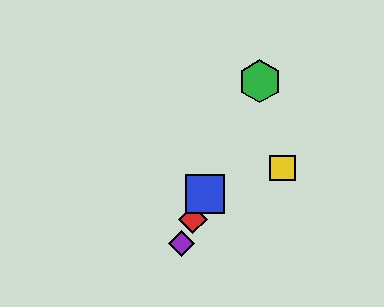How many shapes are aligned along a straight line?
4 shapes (the red diamond, the blue square, the green hexagon, the purple diamond) are aligned along a straight line.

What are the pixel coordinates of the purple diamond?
The purple diamond is at (181, 244).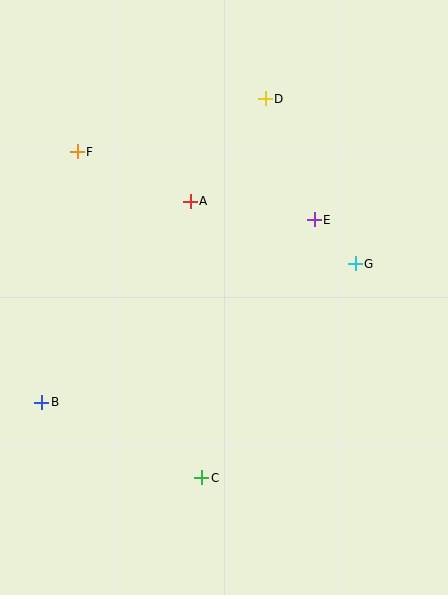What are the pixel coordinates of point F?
Point F is at (77, 152).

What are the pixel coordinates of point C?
Point C is at (202, 478).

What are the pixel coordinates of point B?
Point B is at (42, 402).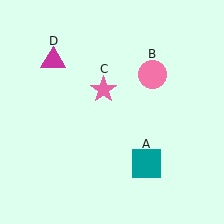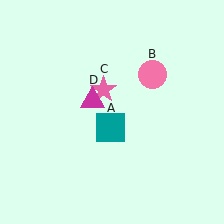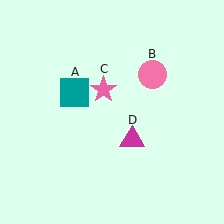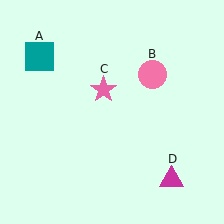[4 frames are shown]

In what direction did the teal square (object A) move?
The teal square (object A) moved up and to the left.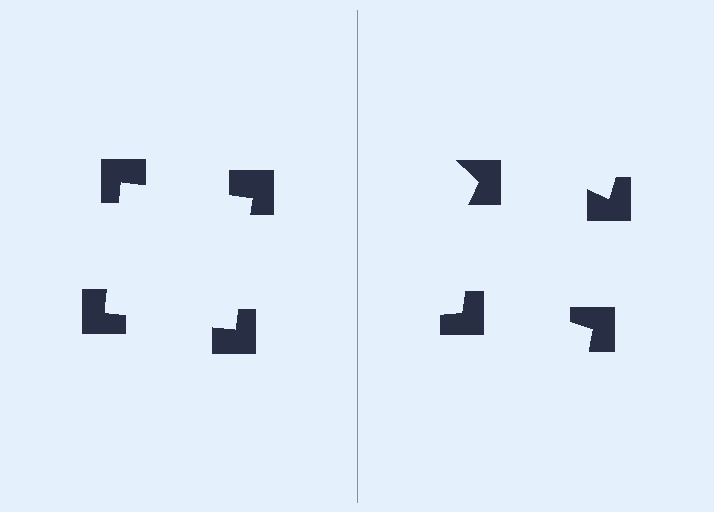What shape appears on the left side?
An illusory square.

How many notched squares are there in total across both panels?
8 — 4 on each side.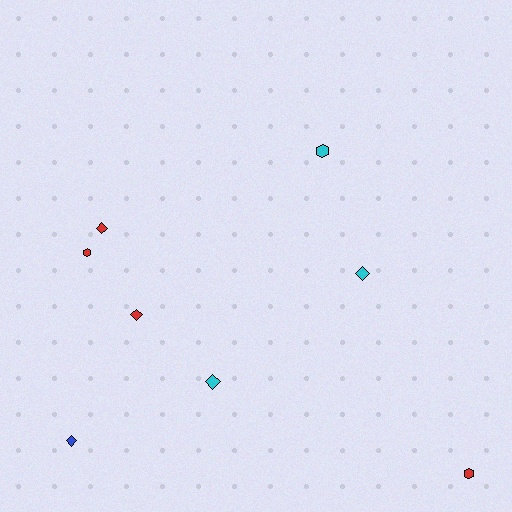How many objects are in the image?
There are 8 objects.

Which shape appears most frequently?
Diamond, with 5 objects.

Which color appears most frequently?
Red, with 4 objects.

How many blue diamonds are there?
There is 1 blue diamond.